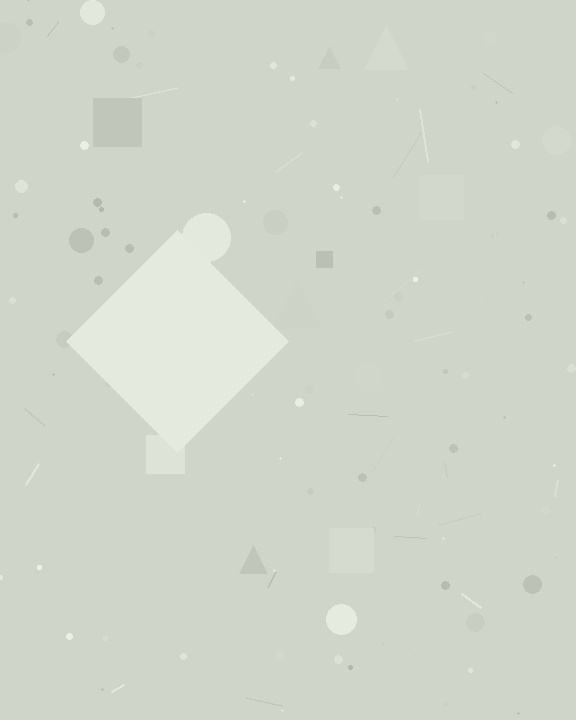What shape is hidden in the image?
A diamond is hidden in the image.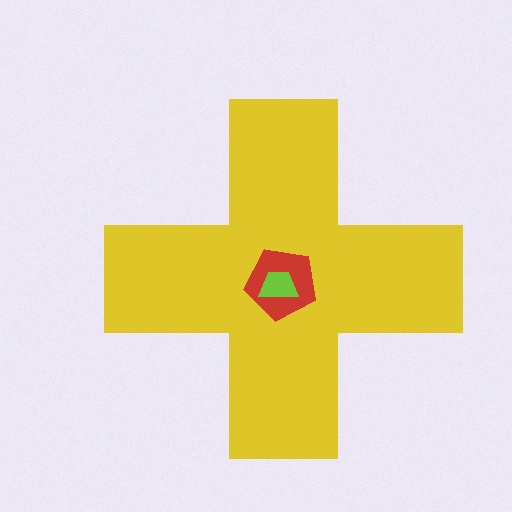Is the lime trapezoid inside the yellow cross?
Yes.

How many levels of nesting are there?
3.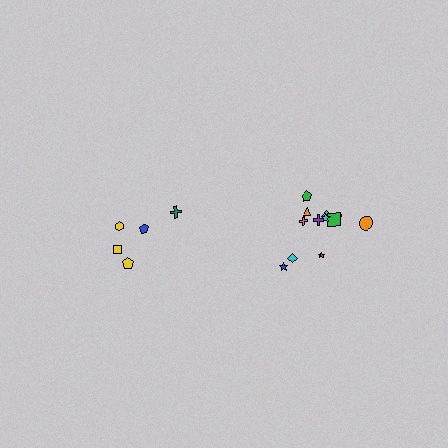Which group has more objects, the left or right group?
The right group.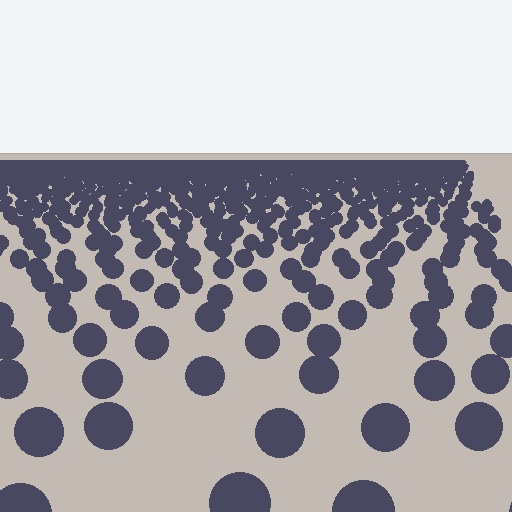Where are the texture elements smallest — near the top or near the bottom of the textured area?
Near the top.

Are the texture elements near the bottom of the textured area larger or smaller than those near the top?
Larger. Near the bottom, elements are closer to the viewer and appear at a bigger on-screen size.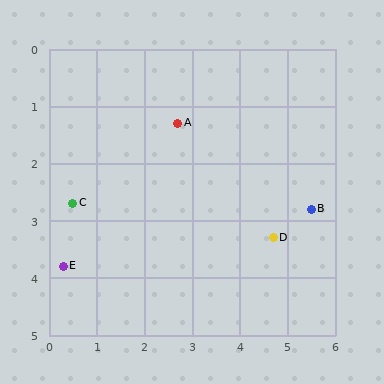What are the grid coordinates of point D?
Point D is at approximately (4.7, 3.3).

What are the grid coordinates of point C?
Point C is at approximately (0.5, 2.7).